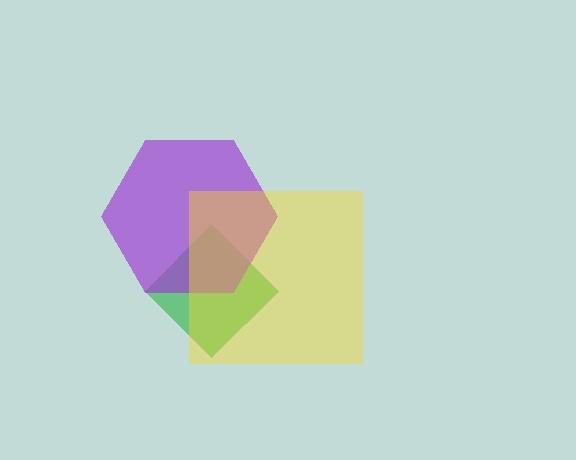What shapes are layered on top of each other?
The layered shapes are: a green diamond, a purple hexagon, a yellow square.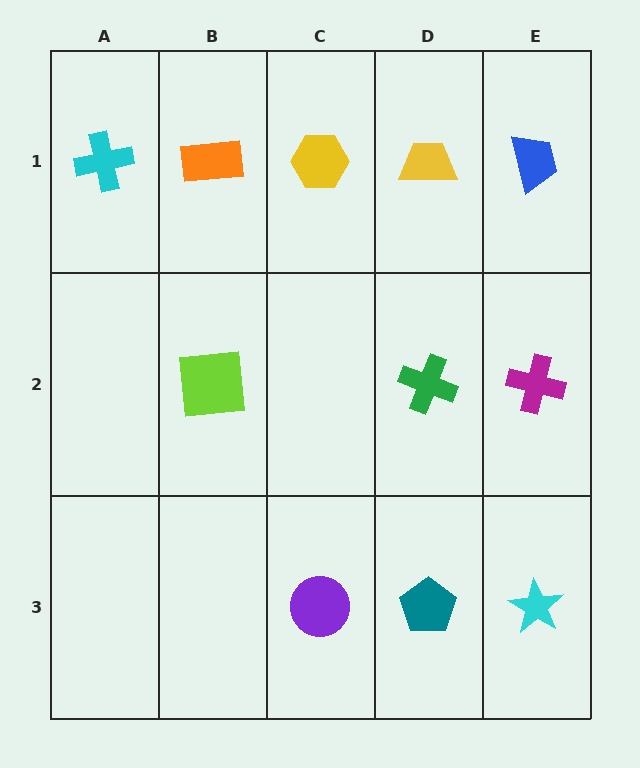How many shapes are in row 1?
5 shapes.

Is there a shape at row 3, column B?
No, that cell is empty.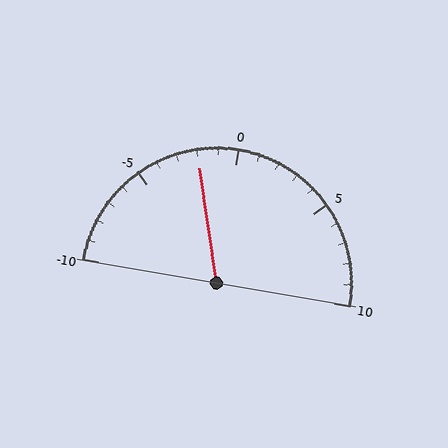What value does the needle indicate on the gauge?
The needle indicates approximately -2.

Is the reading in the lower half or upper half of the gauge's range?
The reading is in the lower half of the range (-10 to 10).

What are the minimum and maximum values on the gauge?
The gauge ranges from -10 to 10.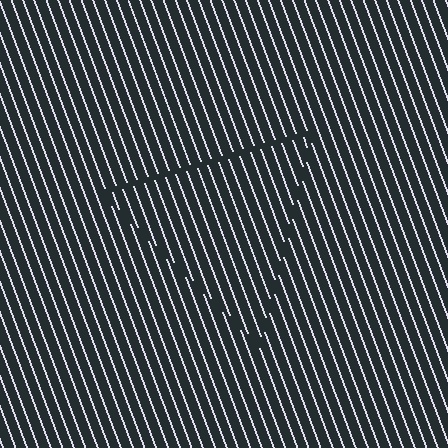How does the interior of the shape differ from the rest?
The interior of the shape contains the same grating, shifted by half a period — the contour is defined by the phase discontinuity where line-ends from the inner and outer gratings abut.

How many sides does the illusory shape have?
3 sides — the line-ends trace a triangle.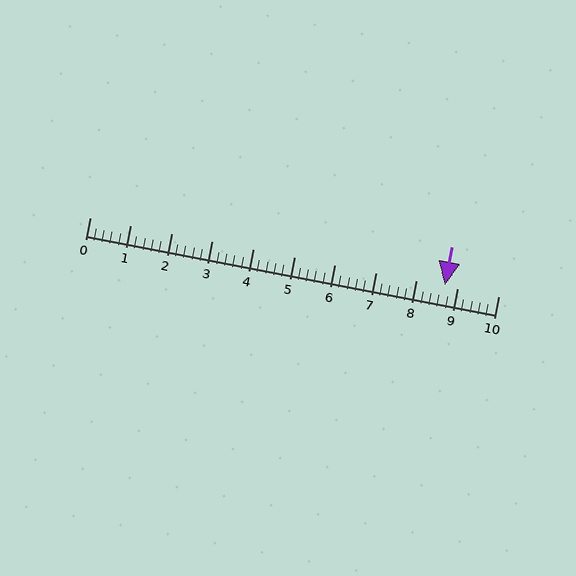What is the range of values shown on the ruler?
The ruler shows values from 0 to 10.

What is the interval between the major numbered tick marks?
The major tick marks are spaced 1 units apart.